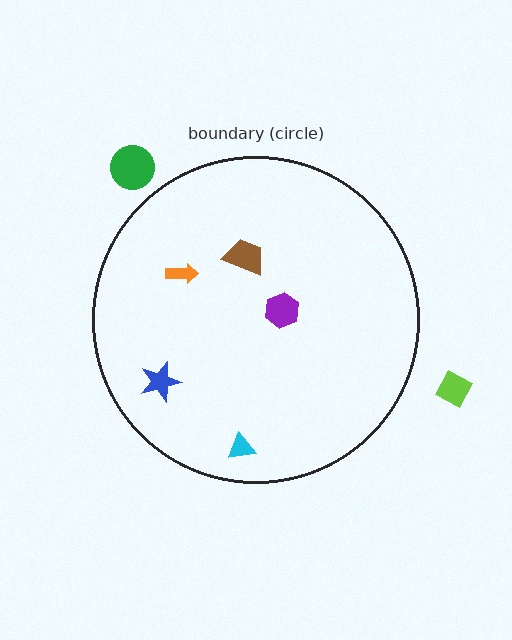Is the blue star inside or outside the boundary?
Inside.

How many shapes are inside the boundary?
5 inside, 2 outside.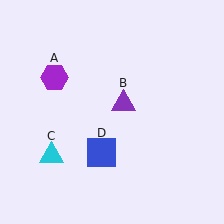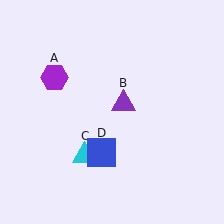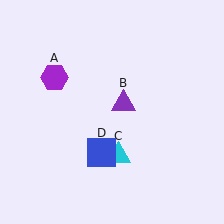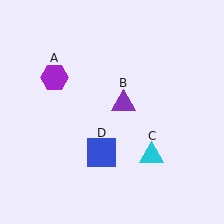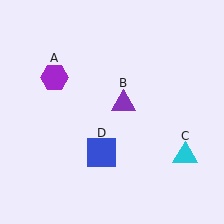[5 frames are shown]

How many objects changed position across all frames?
1 object changed position: cyan triangle (object C).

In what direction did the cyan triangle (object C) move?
The cyan triangle (object C) moved right.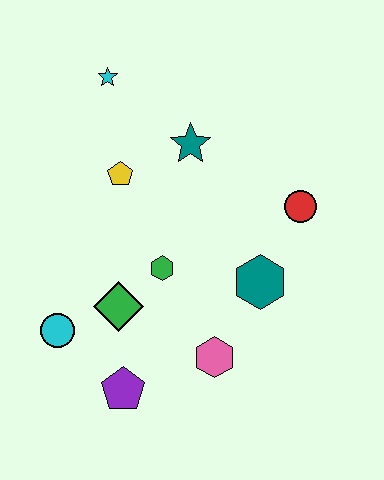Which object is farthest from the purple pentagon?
The cyan star is farthest from the purple pentagon.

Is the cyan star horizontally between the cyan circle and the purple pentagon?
Yes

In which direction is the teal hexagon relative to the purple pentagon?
The teal hexagon is to the right of the purple pentagon.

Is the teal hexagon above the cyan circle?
Yes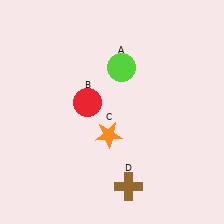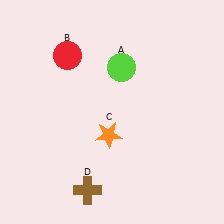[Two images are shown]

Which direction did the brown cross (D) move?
The brown cross (D) moved left.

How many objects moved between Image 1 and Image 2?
2 objects moved between the two images.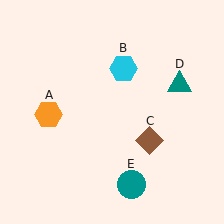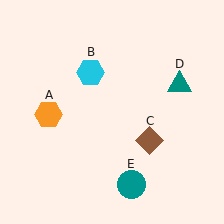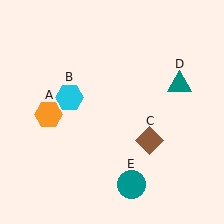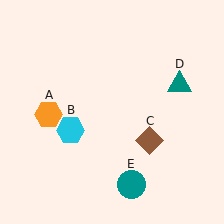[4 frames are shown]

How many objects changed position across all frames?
1 object changed position: cyan hexagon (object B).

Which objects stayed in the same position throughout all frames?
Orange hexagon (object A) and brown diamond (object C) and teal triangle (object D) and teal circle (object E) remained stationary.